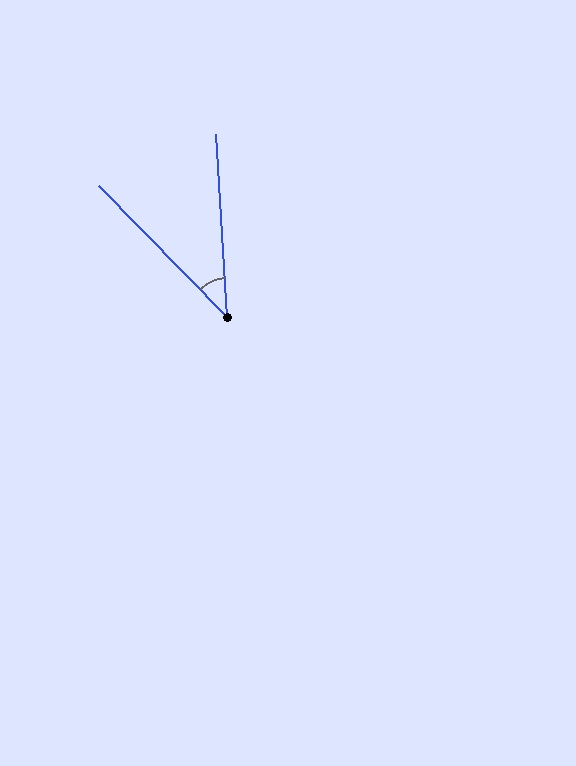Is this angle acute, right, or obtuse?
It is acute.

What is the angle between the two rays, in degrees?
Approximately 41 degrees.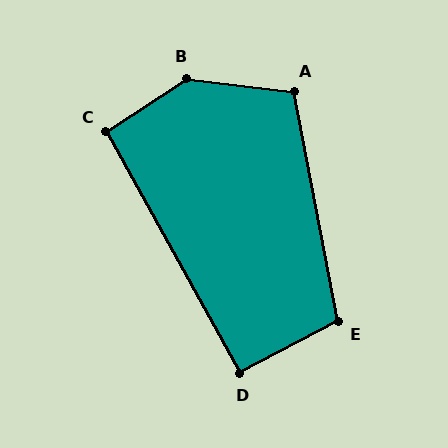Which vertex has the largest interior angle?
B, at approximately 140 degrees.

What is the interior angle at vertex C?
Approximately 94 degrees (approximately right).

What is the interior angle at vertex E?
Approximately 107 degrees (obtuse).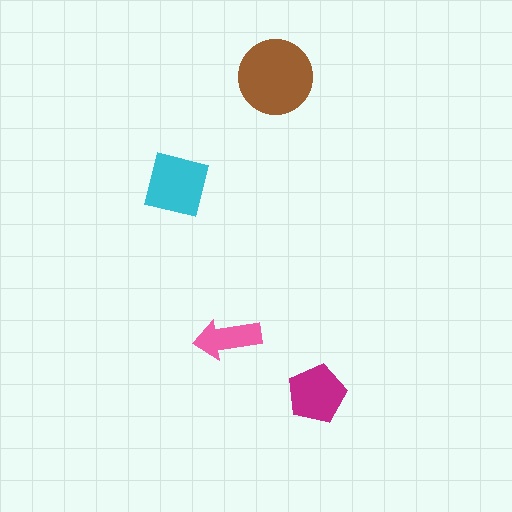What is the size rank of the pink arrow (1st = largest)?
4th.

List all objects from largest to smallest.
The brown circle, the cyan square, the magenta pentagon, the pink arrow.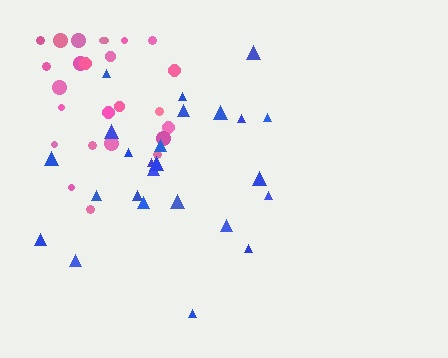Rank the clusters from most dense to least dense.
pink, blue.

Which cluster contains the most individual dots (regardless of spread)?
Pink (25).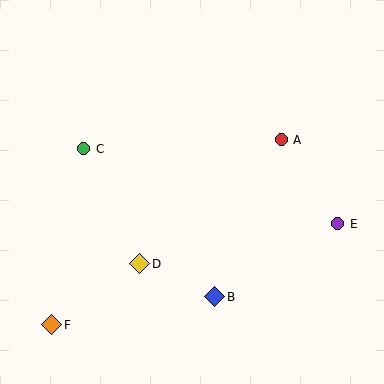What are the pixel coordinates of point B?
Point B is at (215, 297).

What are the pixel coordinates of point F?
Point F is at (52, 325).